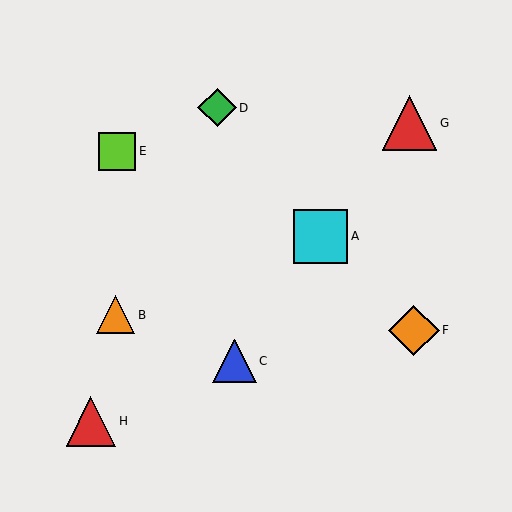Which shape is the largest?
The red triangle (labeled G) is the largest.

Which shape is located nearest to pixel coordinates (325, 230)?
The cyan square (labeled A) at (321, 236) is nearest to that location.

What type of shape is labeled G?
Shape G is a red triangle.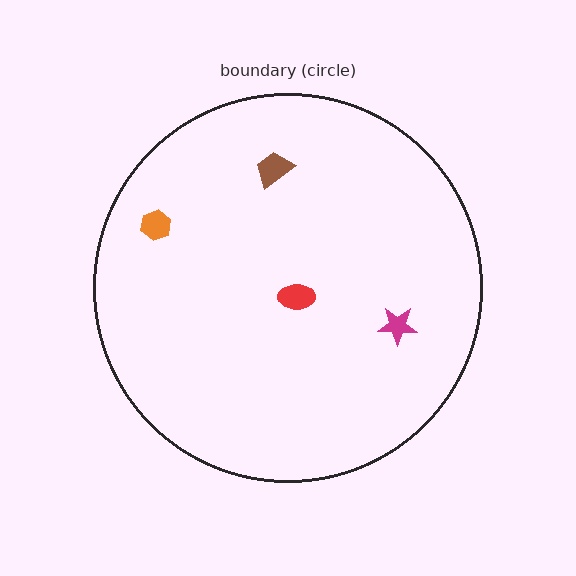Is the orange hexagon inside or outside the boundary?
Inside.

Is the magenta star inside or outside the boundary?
Inside.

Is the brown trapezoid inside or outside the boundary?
Inside.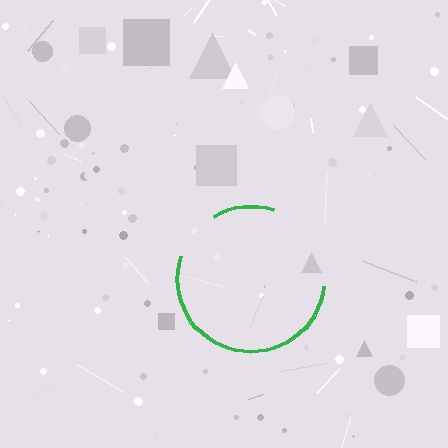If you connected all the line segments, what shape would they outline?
They would outline a circle.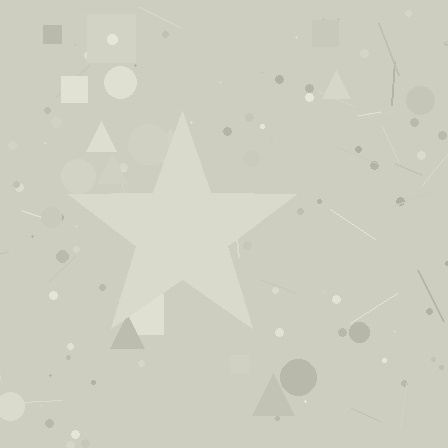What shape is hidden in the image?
A star is hidden in the image.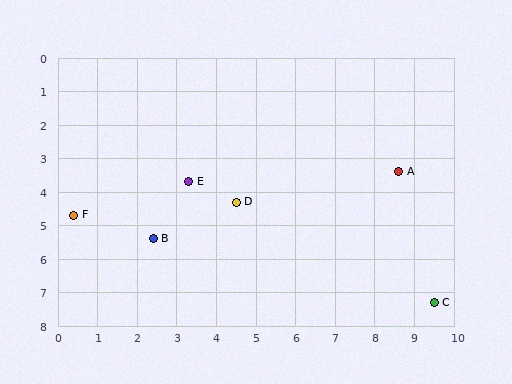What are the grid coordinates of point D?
Point D is at approximately (4.5, 4.3).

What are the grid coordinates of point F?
Point F is at approximately (0.4, 4.7).